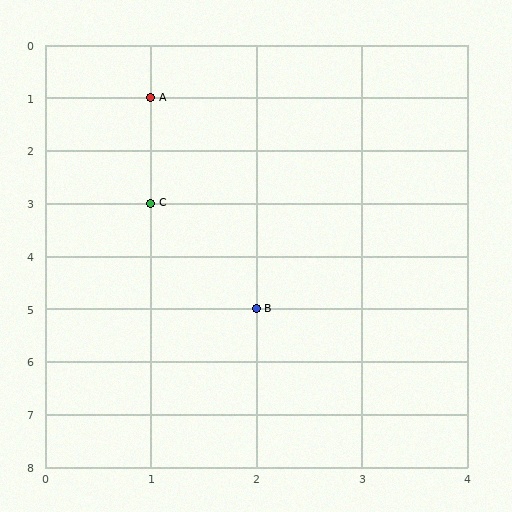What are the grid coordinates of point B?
Point B is at grid coordinates (2, 5).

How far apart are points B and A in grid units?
Points B and A are 1 column and 4 rows apart (about 4.1 grid units diagonally).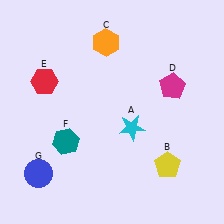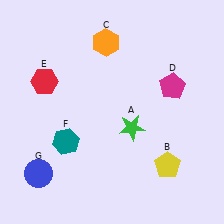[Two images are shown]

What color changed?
The star (A) changed from cyan in Image 1 to green in Image 2.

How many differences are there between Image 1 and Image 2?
There is 1 difference between the two images.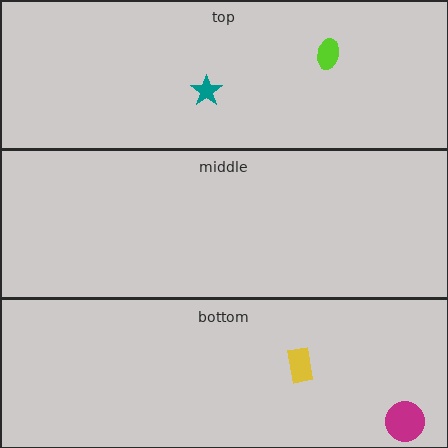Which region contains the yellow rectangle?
The bottom region.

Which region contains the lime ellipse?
The top region.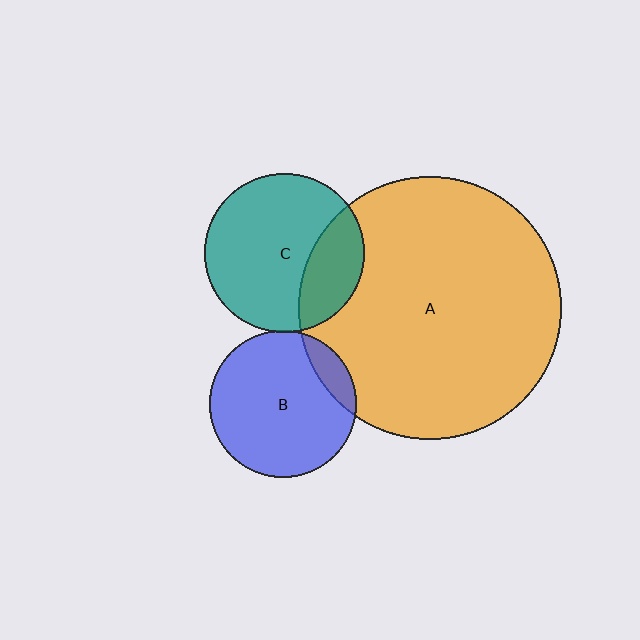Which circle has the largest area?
Circle A (orange).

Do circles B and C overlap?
Yes.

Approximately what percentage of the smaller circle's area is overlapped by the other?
Approximately 5%.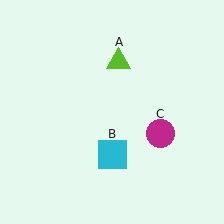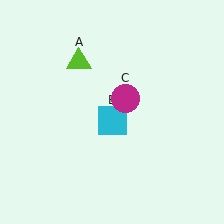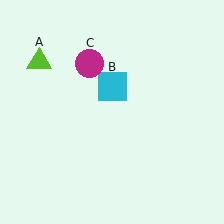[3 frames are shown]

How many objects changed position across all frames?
3 objects changed position: lime triangle (object A), cyan square (object B), magenta circle (object C).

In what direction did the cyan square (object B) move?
The cyan square (object B) moved up.